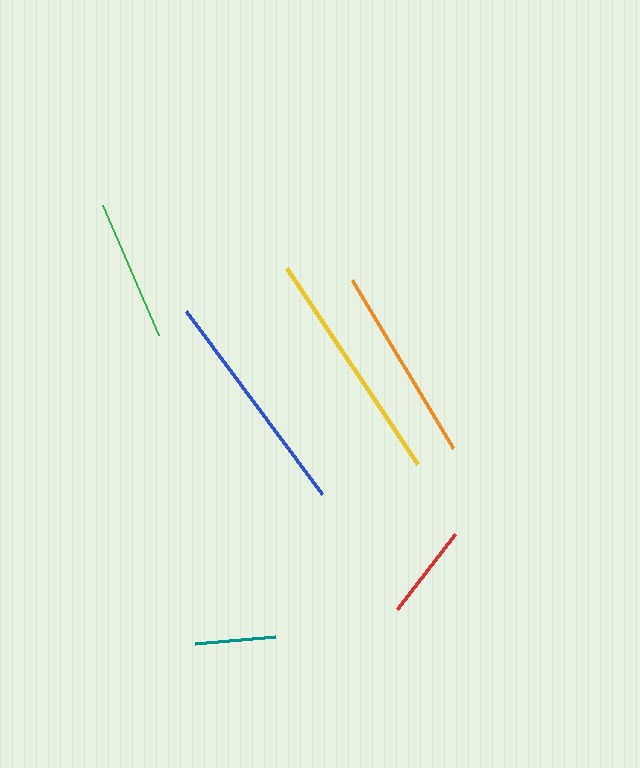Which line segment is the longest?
The yellow line is the longest at approximately 235 pixels.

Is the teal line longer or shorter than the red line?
The red line is longer than the teal line.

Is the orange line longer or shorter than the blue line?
The blue line is longer than the orange line.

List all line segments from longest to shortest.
From longest to shortest: yellow, blue, orange, green, red, teal.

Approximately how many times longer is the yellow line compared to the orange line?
The yellow line is approximately 1.2 times the length of the orange line.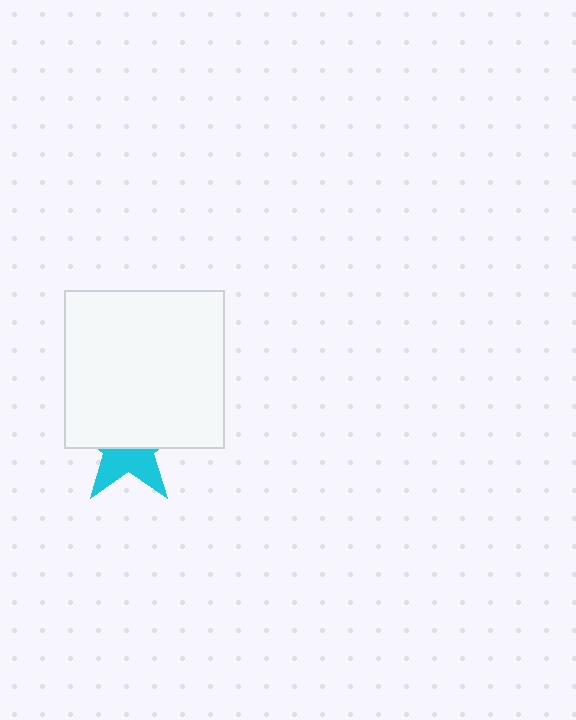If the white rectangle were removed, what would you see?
You would see the complete cyan star.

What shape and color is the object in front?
The object in front is a white rectangle.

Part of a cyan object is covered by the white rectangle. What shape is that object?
It is a star.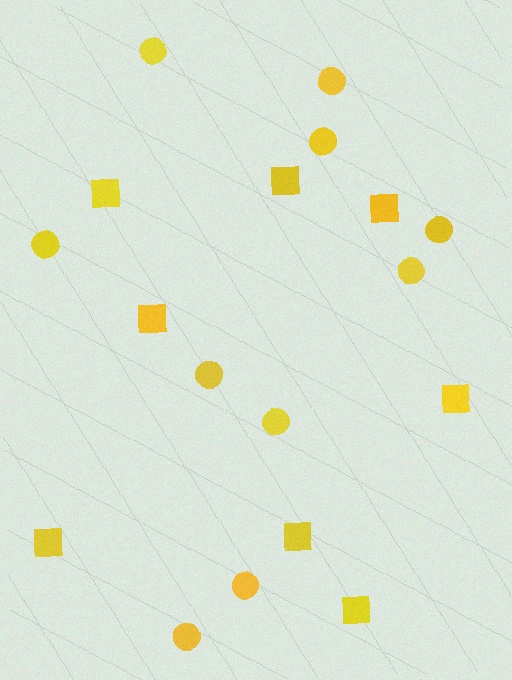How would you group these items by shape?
There are 2 groups: one group of squares (8) and one group of circles (10).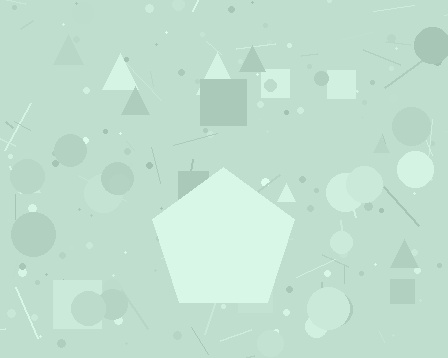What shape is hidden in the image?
A pentagon is hidden in the image.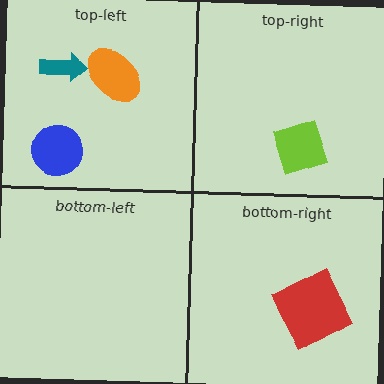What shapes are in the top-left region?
The teal arrow, the orange ellipse, the blue circle.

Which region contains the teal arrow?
The top-left region.